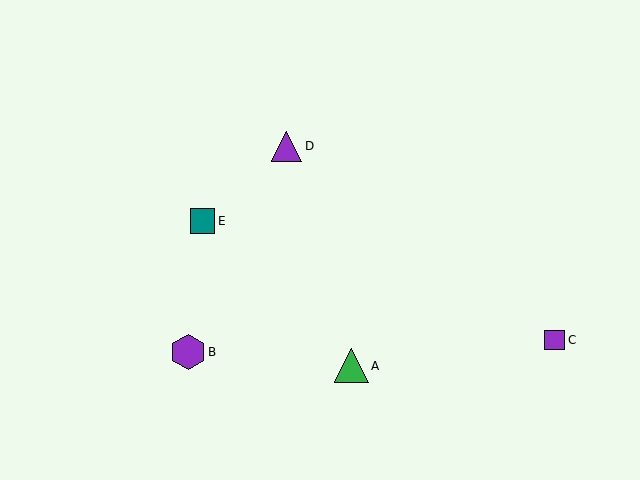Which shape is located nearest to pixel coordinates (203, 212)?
The teal square (labeled E) at (203, 221) is nearest to that location.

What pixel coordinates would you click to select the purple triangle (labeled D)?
Click at (287, 146) to select the purple triangle D.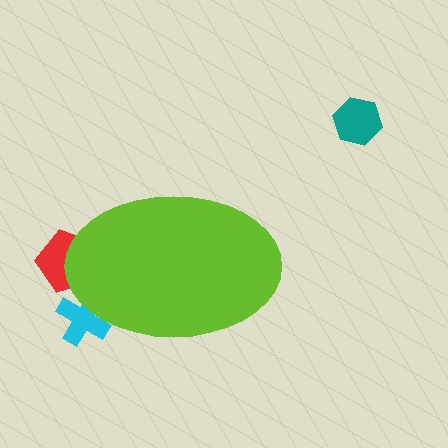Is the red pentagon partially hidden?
Yes, the red pentagon is partially hidden behind the lime ellipse.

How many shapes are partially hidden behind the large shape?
2 shapes are partially hidden.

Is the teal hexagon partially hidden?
No, the teal hexagon is fully visible.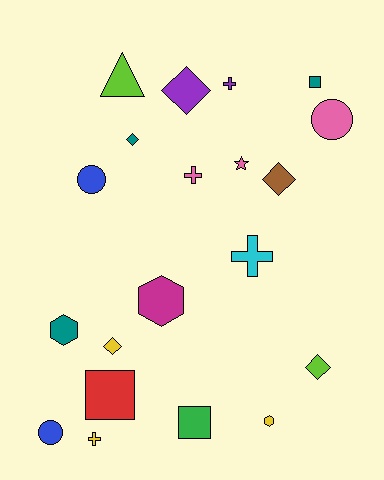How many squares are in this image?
There are 3 squares.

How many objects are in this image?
There are 20 objects.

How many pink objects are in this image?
There are 3 pink objects.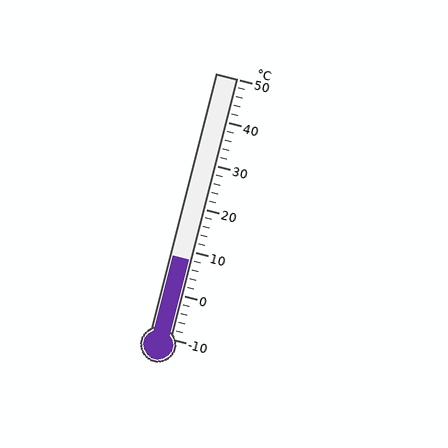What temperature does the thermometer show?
The thermometer shows approximately 8°C.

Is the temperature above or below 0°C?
The temperature is above 0°C.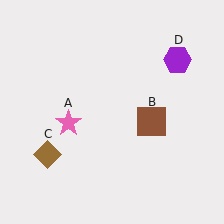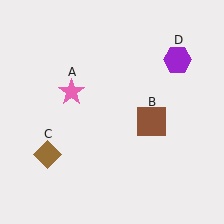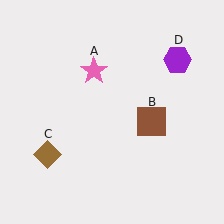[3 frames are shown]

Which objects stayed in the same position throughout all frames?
Brown square (object B) and brown diamond (object C) and purple hexagon (object D) remained stationary.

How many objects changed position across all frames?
1 object changed position: pink star (object A).